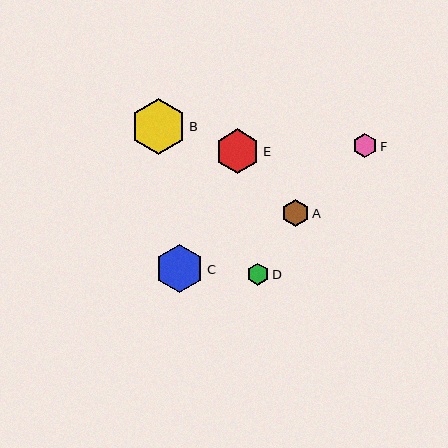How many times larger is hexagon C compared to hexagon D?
Hexagon C is approximately 2.2 times the size of hexagon D.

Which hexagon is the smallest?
Hexagon D is the smallest with a size of approximately 22 pixels.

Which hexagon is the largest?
Hexagon B is the largest with a size of approximately 56 pixels.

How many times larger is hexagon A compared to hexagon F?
Hexagon A is approximately 1.1 times the size of hexagon F.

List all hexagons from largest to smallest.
From largest to smallest: B, C, E, A, F, D.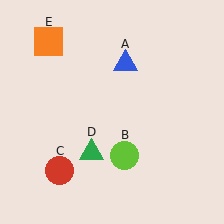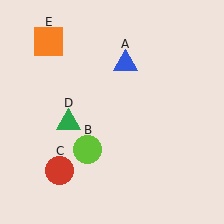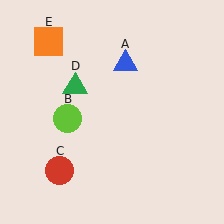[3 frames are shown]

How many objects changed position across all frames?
2 objects changed position: lime circle (object B), green triangle (object D).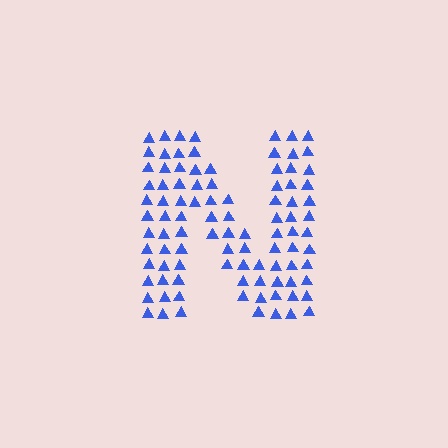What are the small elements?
The small elements are triangles.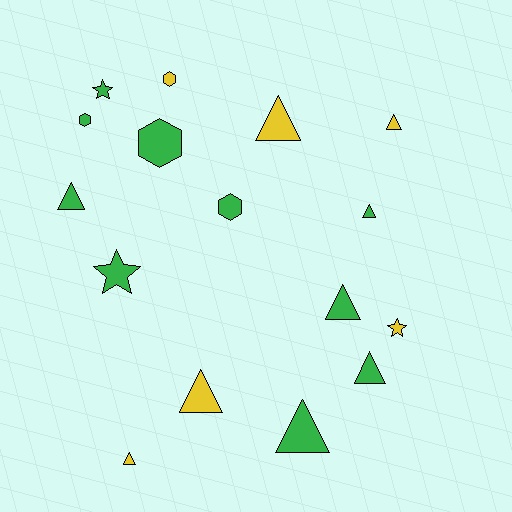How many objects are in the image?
There are 16 objects.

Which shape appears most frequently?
Triangle, with 9 objects.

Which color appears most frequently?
Green, with 10 objects.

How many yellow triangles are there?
There are 4 yellow triangles.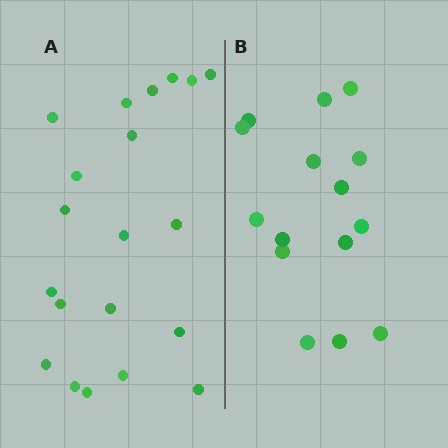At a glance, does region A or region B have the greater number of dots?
Region A (the left region) has more dots.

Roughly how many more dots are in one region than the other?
Region A has about 5 more dots than region B.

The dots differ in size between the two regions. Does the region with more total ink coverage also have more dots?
No. Region B has more total ink coverage because its dots are larger, but region A actually contains more individual dots. Total area can be misleading — the number of items is what matters here.